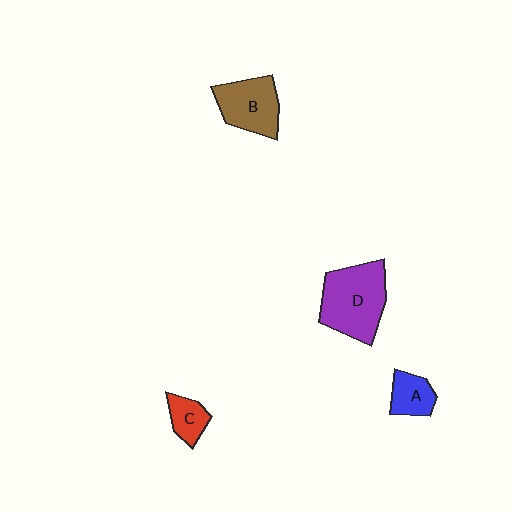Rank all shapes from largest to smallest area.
From largest to smallest: D (purple), B (brown), A (blue), C (red).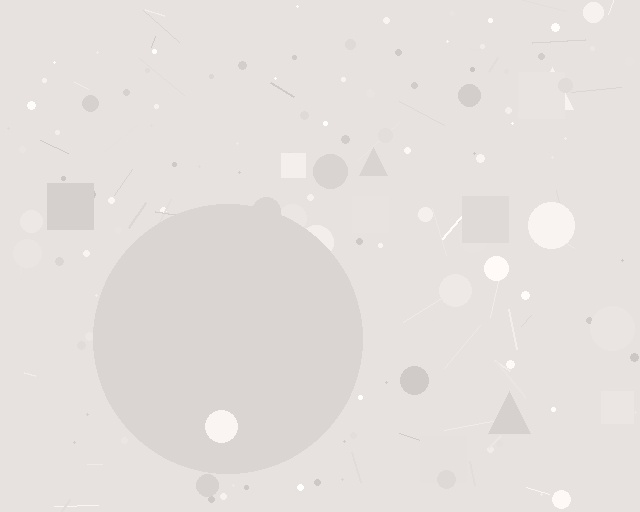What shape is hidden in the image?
A circle is hidden in the image.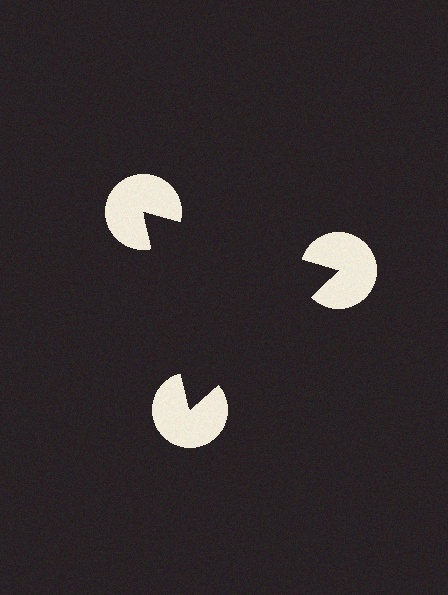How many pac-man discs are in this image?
There are 3 — one at each vertex of the illusory triangle.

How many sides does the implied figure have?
3 sides.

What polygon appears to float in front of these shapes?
An illusory triangle — its edges are inferred from the aligned wedge cuts in the pac-man discs, not physically drawn.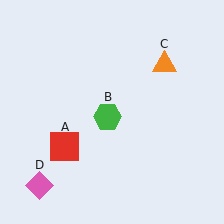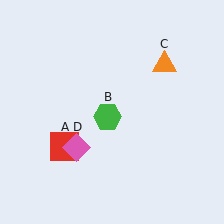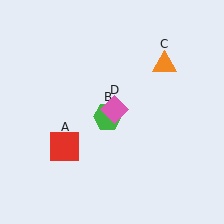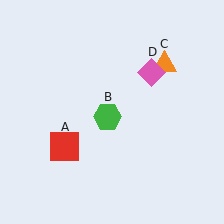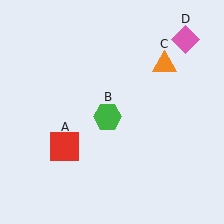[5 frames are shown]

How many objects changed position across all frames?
1 object changed position: pink diamond (object D).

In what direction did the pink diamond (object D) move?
The pink diamond (object D) moved up and to the right.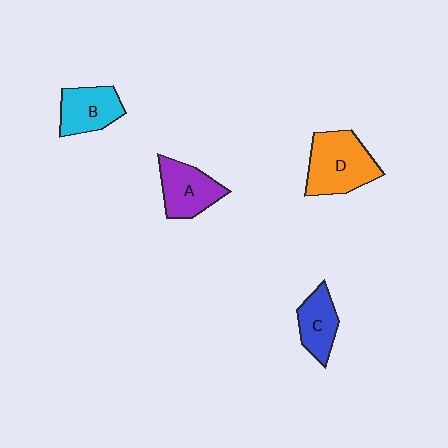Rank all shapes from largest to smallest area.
From largest to smallest: D (orange), A (purple), B (cyan), C (blue).